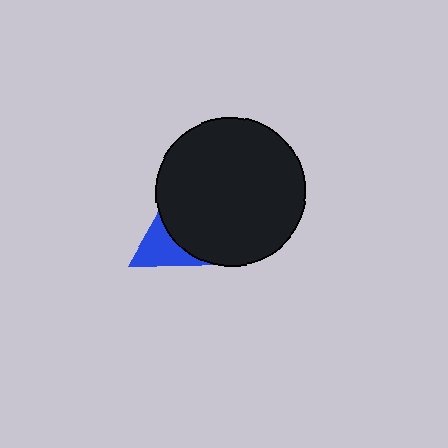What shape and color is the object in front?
The object in front is a black circle.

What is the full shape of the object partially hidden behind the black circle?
The partially hidden object is a blue triangle.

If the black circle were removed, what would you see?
You would see the complete blue triangle.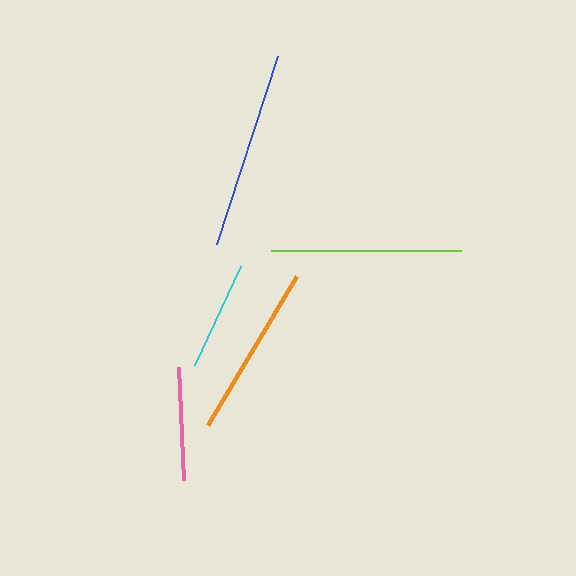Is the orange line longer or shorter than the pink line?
The orange line is longer than the pink line.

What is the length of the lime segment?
The lime segment is approximately 189 pixels long.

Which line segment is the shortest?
The cyan line is the shortest at approximately 110 pixels.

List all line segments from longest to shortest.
From longest to shortest: blue, lime, orange, pink, cyan.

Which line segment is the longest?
The blue line is the longest at approximately 198 pixels.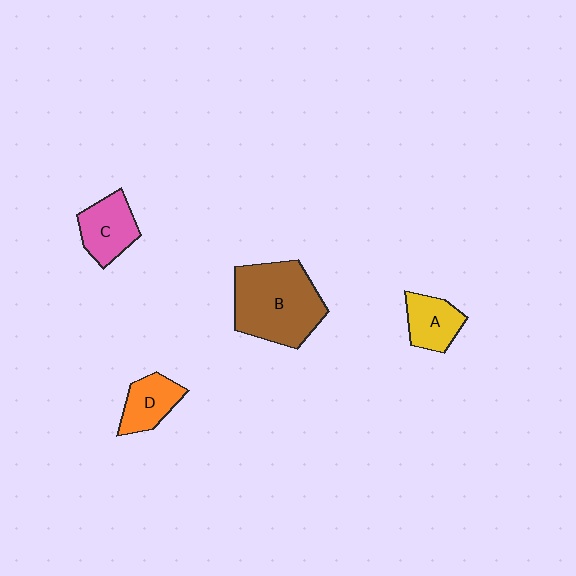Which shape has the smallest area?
Shape D (orange).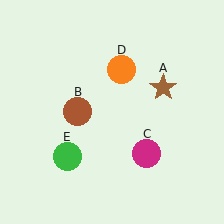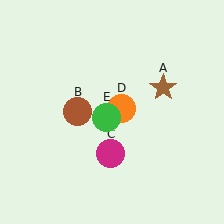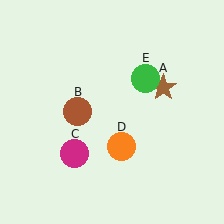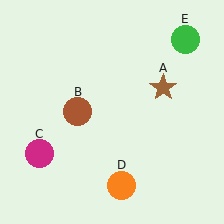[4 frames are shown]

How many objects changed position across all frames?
3 objects changed position: magenta circle (object C), orange circle (object D), green circle (object E).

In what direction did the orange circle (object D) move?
The orange circle (object D) moved down.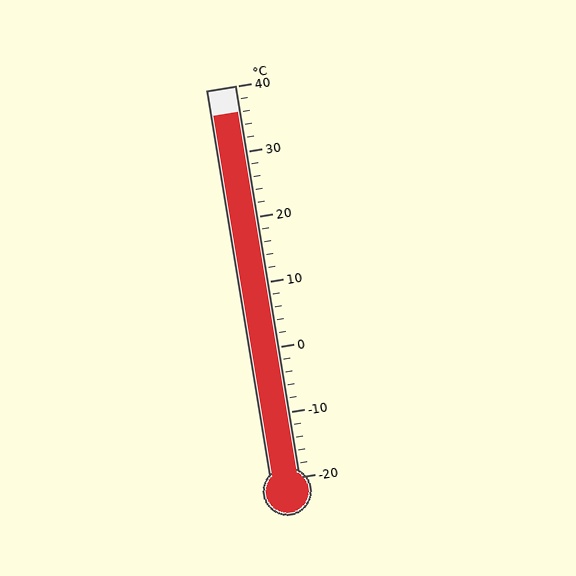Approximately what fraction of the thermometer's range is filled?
The thermometer is filled to approximately 95% of its range.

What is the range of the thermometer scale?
The thermometer scale ranges from -20°C to 40°C.